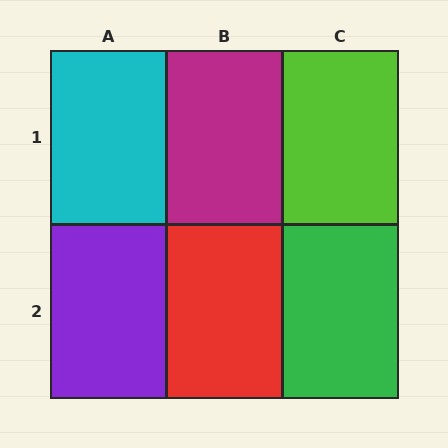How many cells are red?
1 cell is red.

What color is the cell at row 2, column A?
Purple.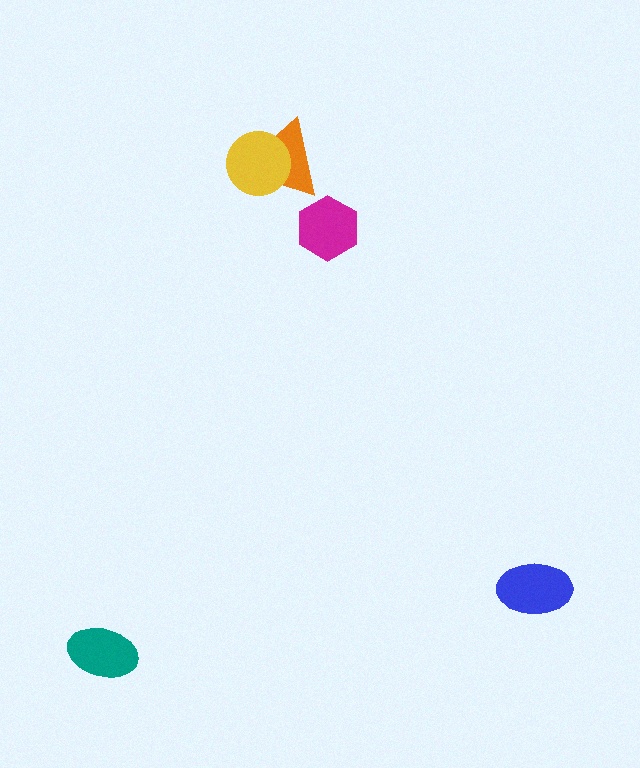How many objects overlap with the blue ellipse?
0 objects overlap with the blue ellipse.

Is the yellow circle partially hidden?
No, no other shape covers it.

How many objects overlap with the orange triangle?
1 object overlaps with the orange triangle.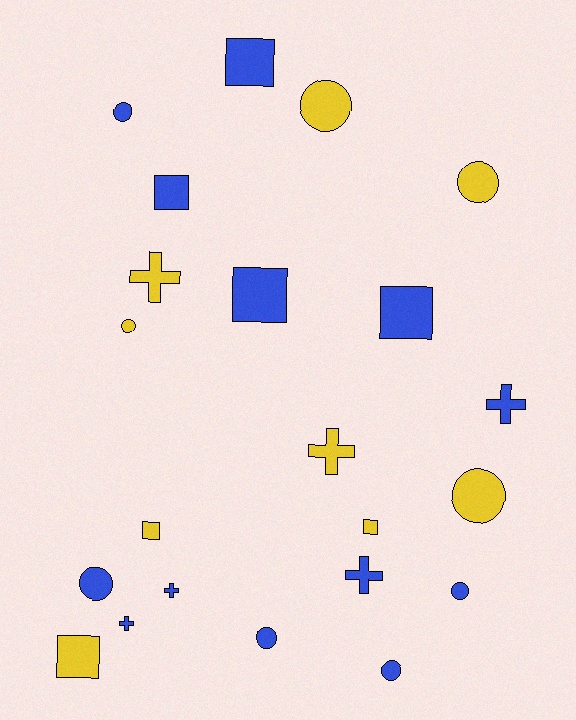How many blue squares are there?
There are 4 blue squares.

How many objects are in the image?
There are 22 objects.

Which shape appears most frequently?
Circle, with 9 objects.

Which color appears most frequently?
Blue, with 13 objects.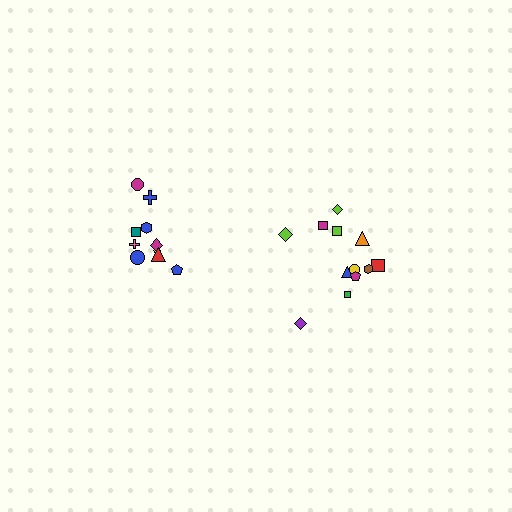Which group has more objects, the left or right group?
The right group.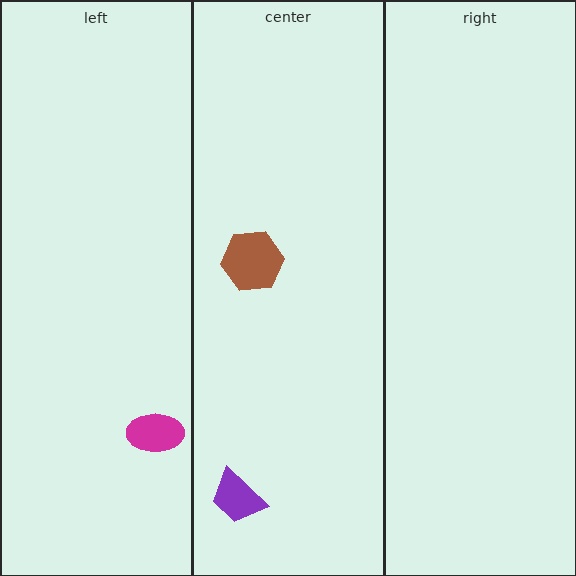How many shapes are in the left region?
1.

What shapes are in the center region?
The purple trapezoid, the brown hexagon.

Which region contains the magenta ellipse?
The left region.